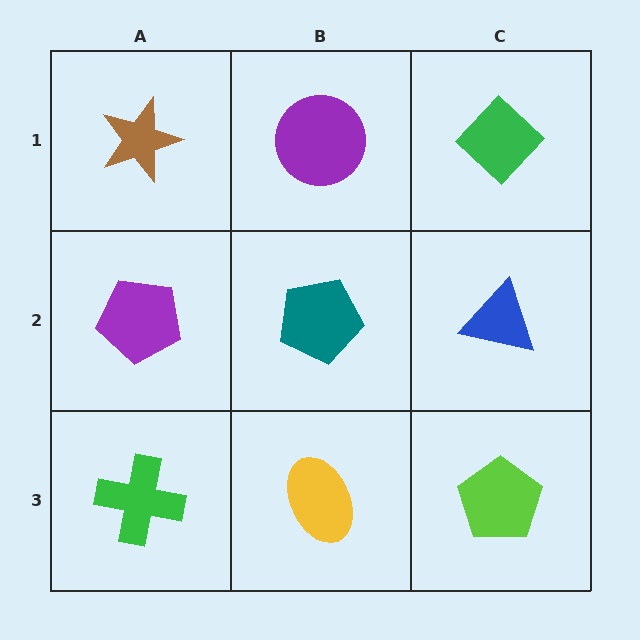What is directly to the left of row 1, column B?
A brown star.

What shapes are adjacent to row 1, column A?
A purple pentagon (row 2, column A), a purple circle (row 1, column B).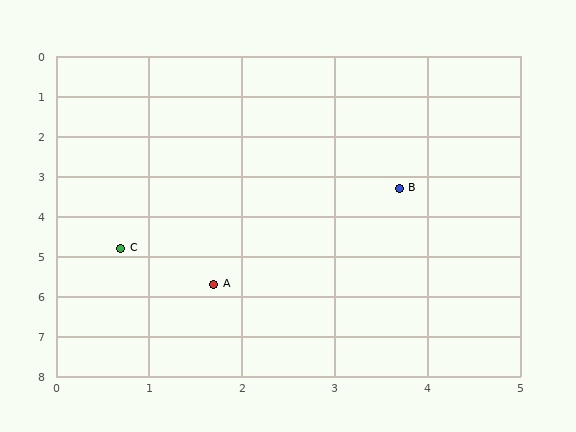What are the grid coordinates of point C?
Point C is at approximately (0.7, 4.8).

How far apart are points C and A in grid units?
Points C and A are about 1.3 grid units apart.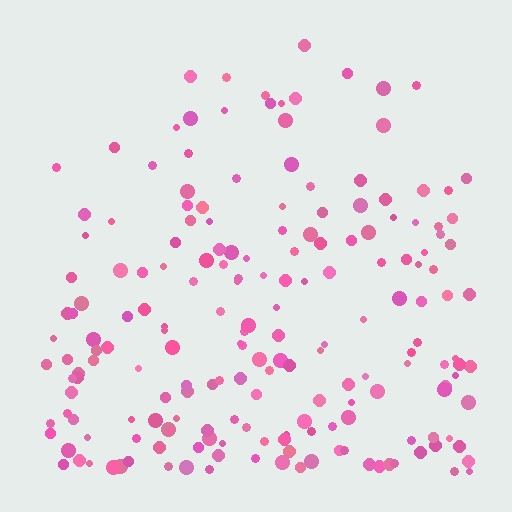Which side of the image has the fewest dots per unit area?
The top.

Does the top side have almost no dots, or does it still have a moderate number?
Still a moderate number, just noticeably fewer than the bottom.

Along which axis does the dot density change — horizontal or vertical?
Vertical.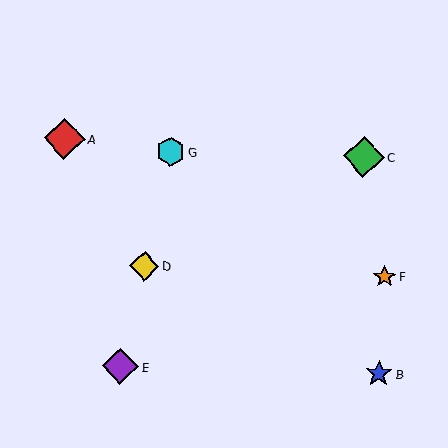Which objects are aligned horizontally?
Objects D, F are aligned horizontally.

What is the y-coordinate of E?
Object E is at y≈366.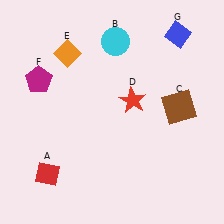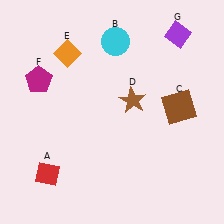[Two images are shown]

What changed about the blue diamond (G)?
In Image 1, G is blue. In Image 2, it changed to purple.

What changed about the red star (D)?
In Image 1, D is red. In Image 2, it changed to brown.